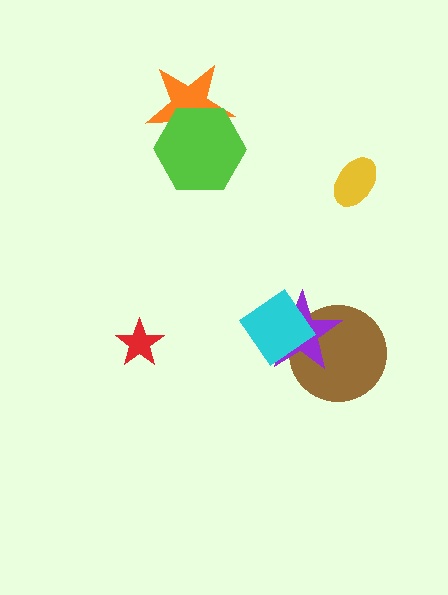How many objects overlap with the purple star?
2 objects overlap with the purple star.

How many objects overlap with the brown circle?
2 objects overlap with the brown circle.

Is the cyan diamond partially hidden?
No, no other shape covers it.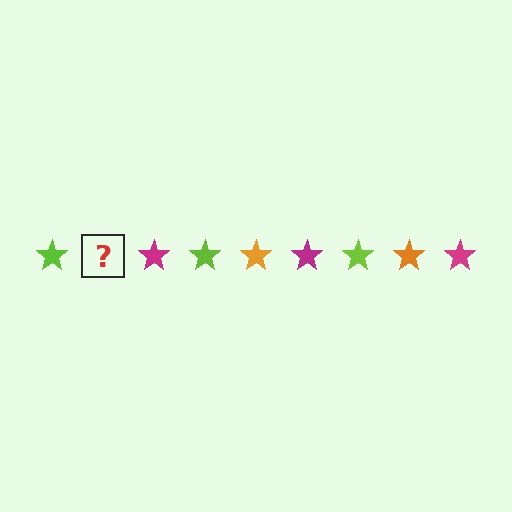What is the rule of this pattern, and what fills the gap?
The rule is that the pattern cycles through lime, orange, magenta stars. The gap should be filled with an orange star.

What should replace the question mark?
The question mark should be replaced with an orange star.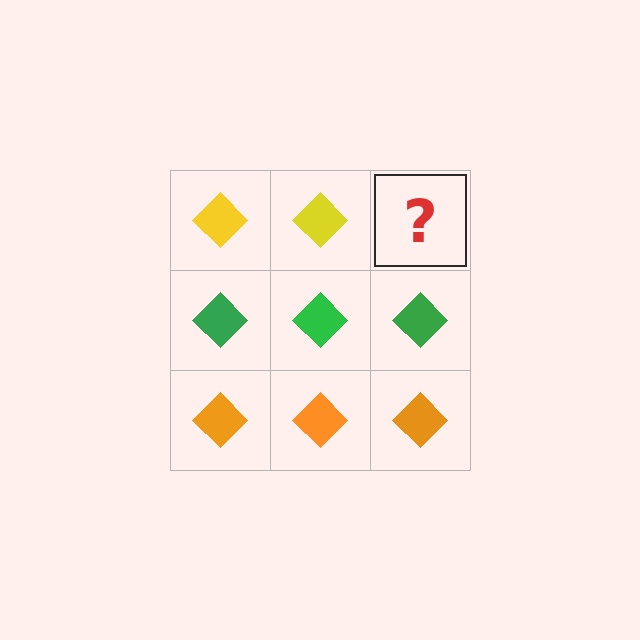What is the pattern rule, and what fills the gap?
The rule is that each row has a consistent color. The gap should be filled with a yellow diamond.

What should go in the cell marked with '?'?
The missing cell should contain a yellow diamond.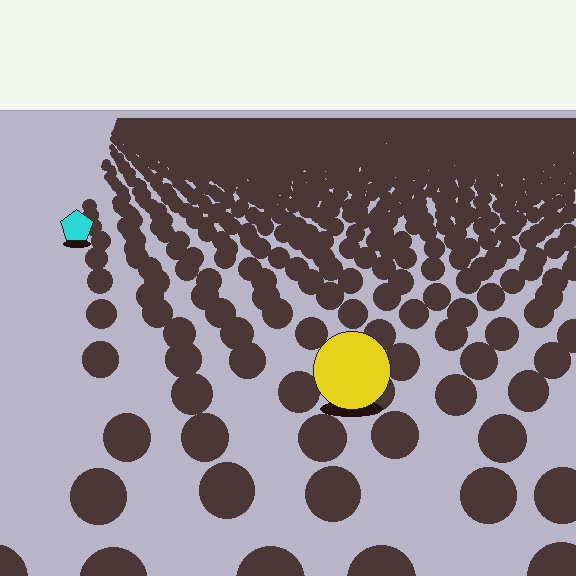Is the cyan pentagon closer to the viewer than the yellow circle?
No. The yellow circle is closer — you can tell from the texture gradient: the ground texture is coarser near it.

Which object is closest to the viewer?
The yellow circle is closest. The texture marks near it are larger and more spread out.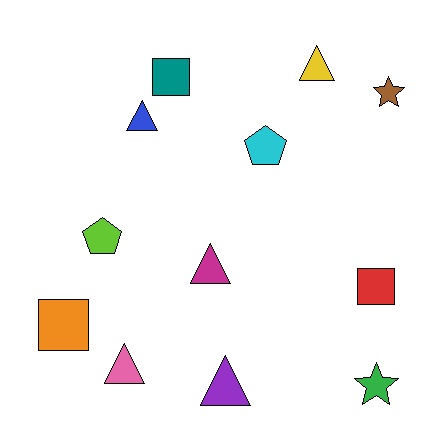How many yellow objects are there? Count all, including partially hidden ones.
There is 1 yellow object.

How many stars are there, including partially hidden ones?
There are 2 stars.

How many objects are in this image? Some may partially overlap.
There are 12 objects.